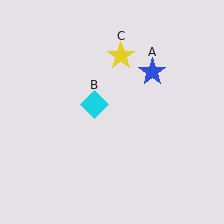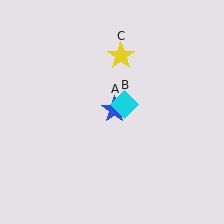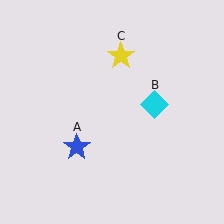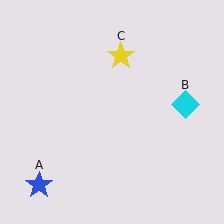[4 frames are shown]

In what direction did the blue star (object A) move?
The blue star (object A) moved down and to the left.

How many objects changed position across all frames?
2 objects changed position: blue star (object A), cyan diamond (object B).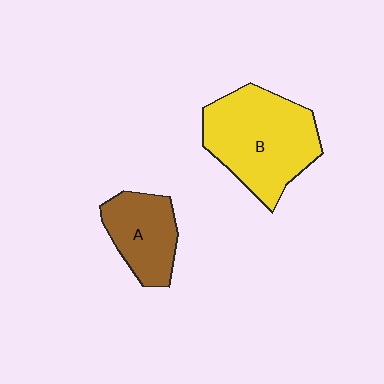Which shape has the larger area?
Shape B (yellow).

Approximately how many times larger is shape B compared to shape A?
Approximately 1.8 times.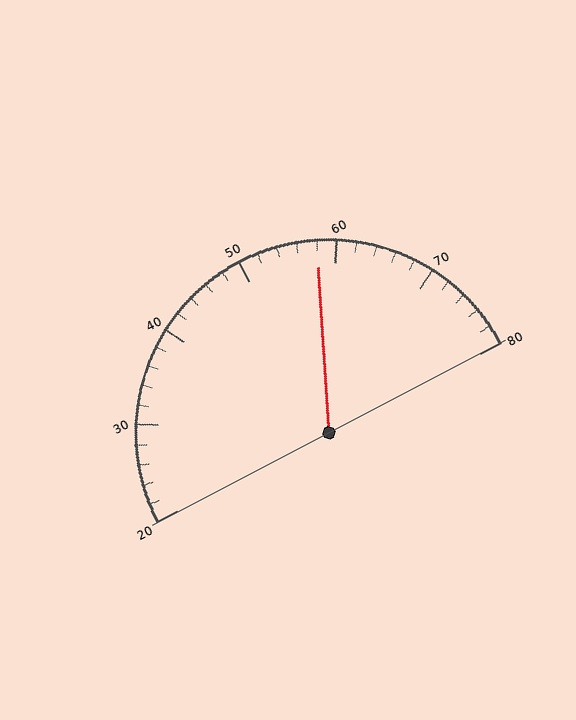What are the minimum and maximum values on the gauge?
The gauge ranges from 20 to 80.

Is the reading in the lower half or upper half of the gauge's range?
The reading is in the upper half of the range (20 to 80).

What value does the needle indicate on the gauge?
The needle indicates approximately 58.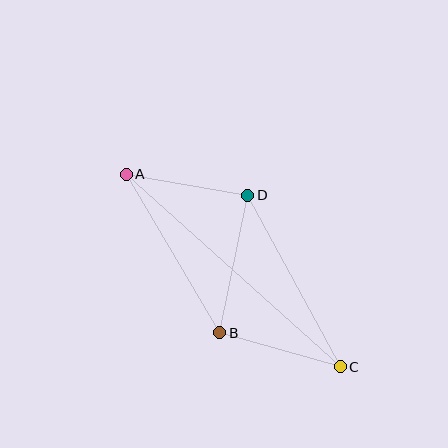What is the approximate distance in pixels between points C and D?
The distance between C and D is approximately 195 pixels.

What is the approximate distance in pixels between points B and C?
The distance between B and C is approximately 125 pixels.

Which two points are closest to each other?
Points A and D are closest to each other.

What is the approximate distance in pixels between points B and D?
The distance between B and D is approximately 140 pixels.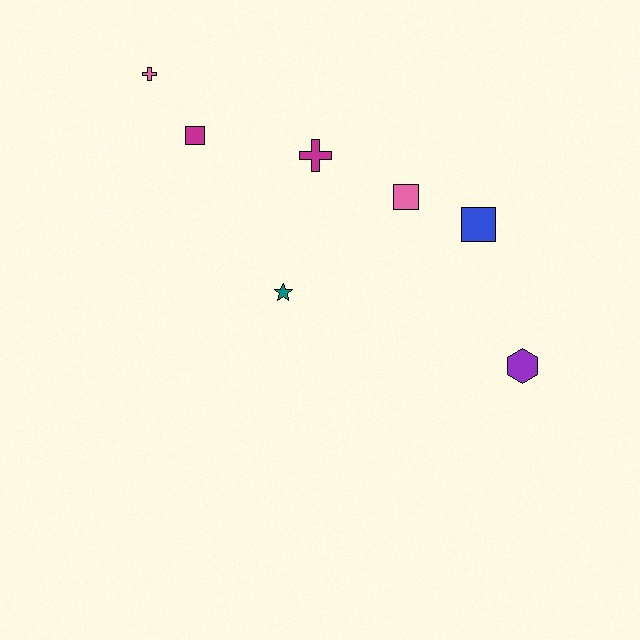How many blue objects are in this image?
There is 1 blue object.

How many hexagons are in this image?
There is 1 hexagon.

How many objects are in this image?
There are 7 objects.